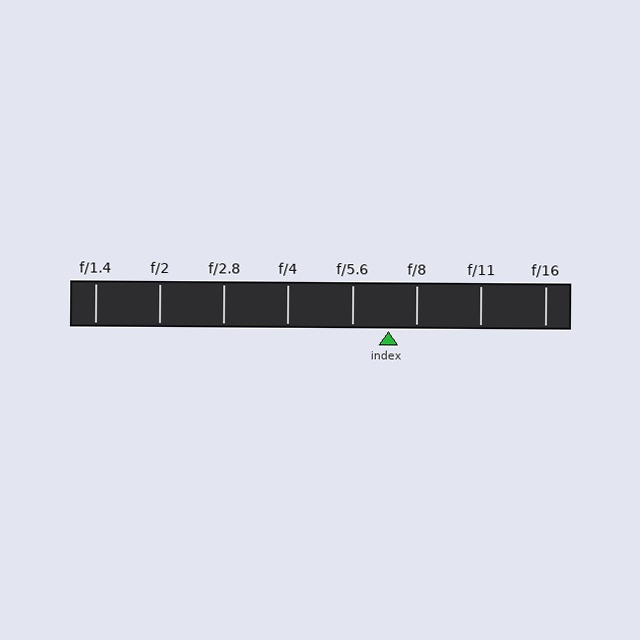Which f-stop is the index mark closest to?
The index mark is closest to f/8.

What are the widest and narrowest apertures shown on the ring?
The widest aperture shown is f/1.4 and the narrowest is f/16.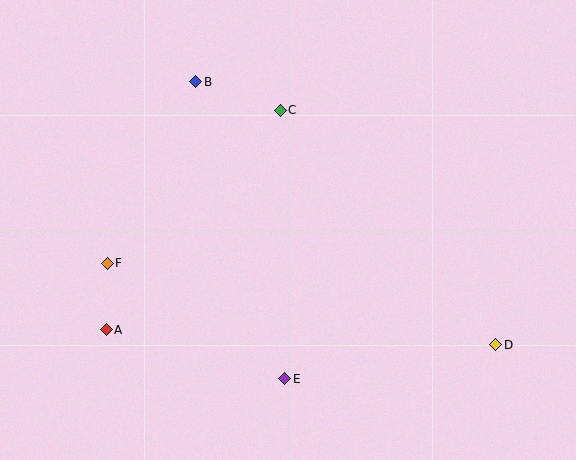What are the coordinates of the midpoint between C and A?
The midpoint between C and A is at (193, 220).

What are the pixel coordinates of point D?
Point D is at (496, 345).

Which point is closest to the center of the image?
Point C at (280, 110) is closest to the center.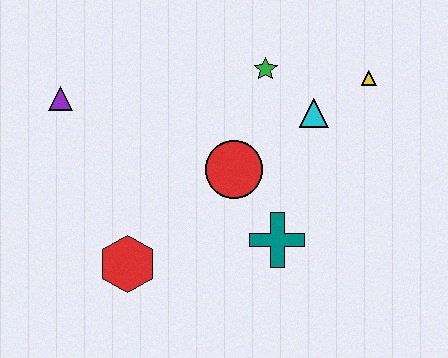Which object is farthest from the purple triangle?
The yellow triangle is farthest from the purple triangle.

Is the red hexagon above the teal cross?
No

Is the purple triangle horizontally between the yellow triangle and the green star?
No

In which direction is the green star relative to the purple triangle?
The green star is to the right of the purple triangle.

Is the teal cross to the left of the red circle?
No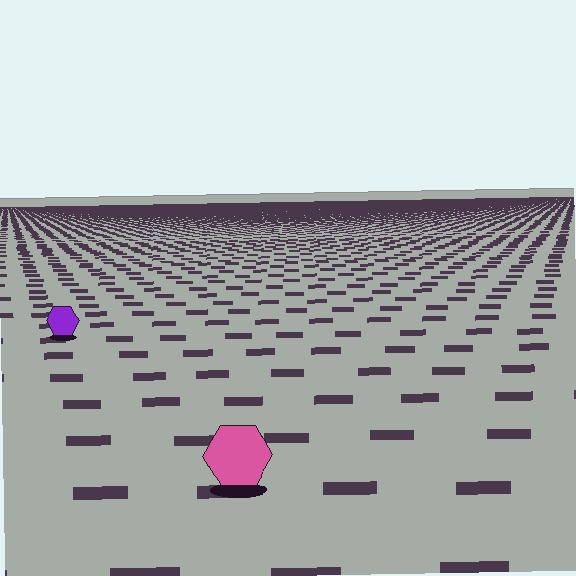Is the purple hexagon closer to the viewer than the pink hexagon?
No. The pink hexagon is closer — you can tell from the texture gradient: the ground texture is coarser near it.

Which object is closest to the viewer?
The pink hexagon is closest. The texture marks near it are larger and more spread out.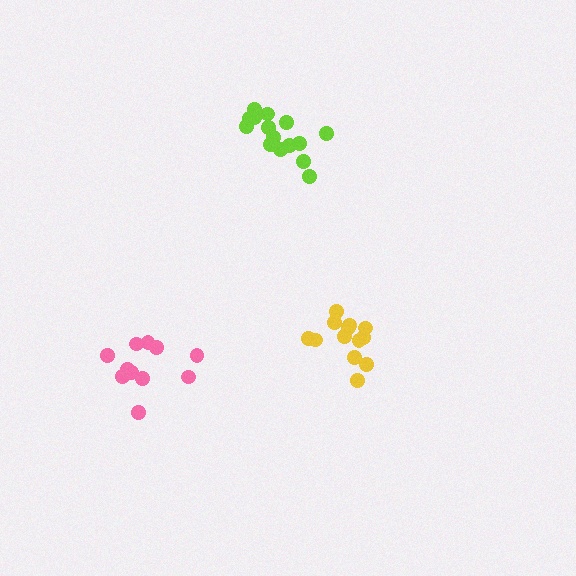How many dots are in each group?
Group 1: 15 dots, Group 2: 11 dots, Group 3: 13 dots (39 total).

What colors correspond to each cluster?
The clusters are colored: lime, pink, yellow.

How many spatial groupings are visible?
There are 3 spatial groupings.